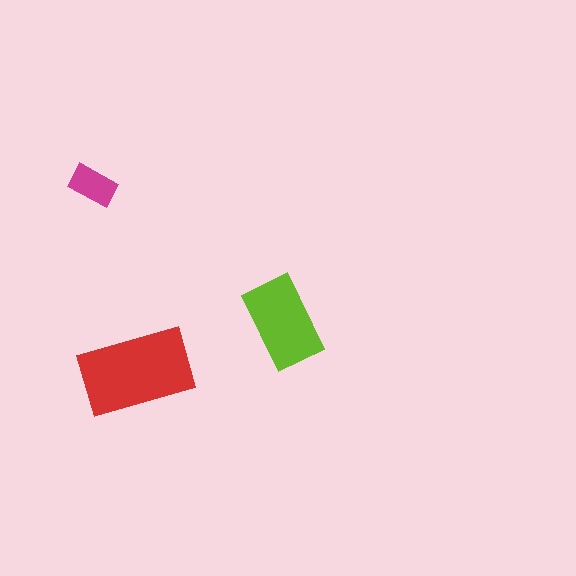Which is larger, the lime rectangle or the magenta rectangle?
The lime one.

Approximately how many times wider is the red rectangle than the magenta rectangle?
About 2.5 times wider.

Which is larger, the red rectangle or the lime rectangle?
The red one.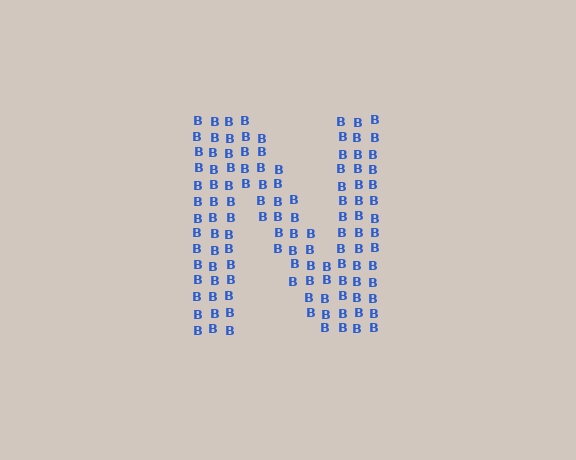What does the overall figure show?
The overall figure shows the letter N.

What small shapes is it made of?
It is made of small letter B's.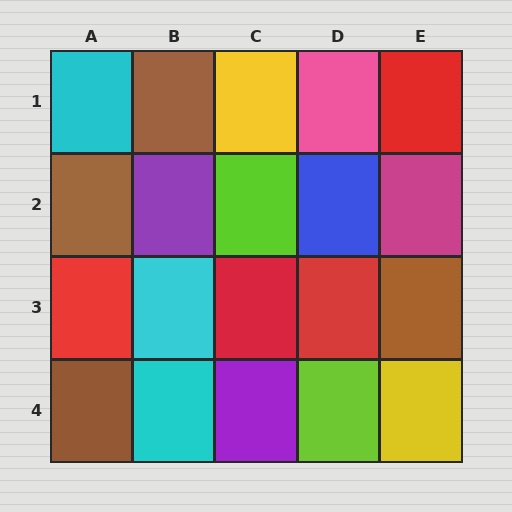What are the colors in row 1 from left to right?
Cyan, brown, yellow, pink, red.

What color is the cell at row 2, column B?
Purple.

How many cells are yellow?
2 cells are yellow.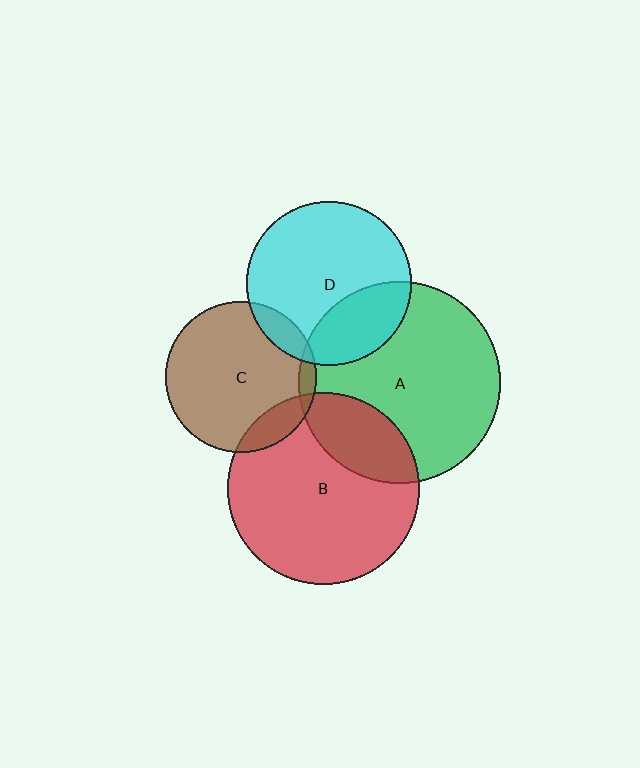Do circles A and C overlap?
Yes.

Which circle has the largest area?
Circle A (green).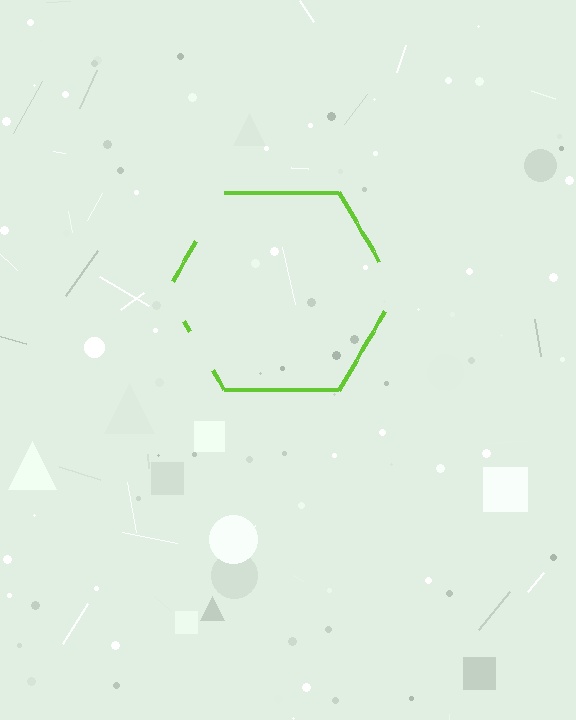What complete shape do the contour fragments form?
The contour fragments form a hexagon.